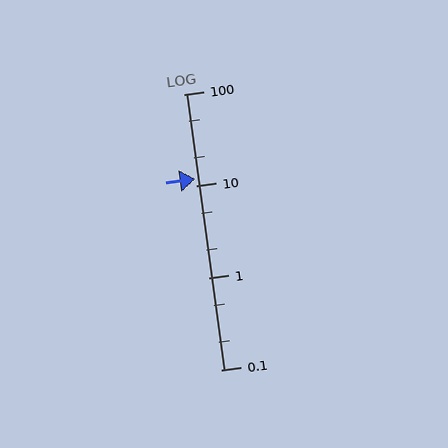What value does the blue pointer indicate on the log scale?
The pointer indicates approximately 12.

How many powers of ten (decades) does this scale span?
The scale spans 3 decades, from 0.1 to 100.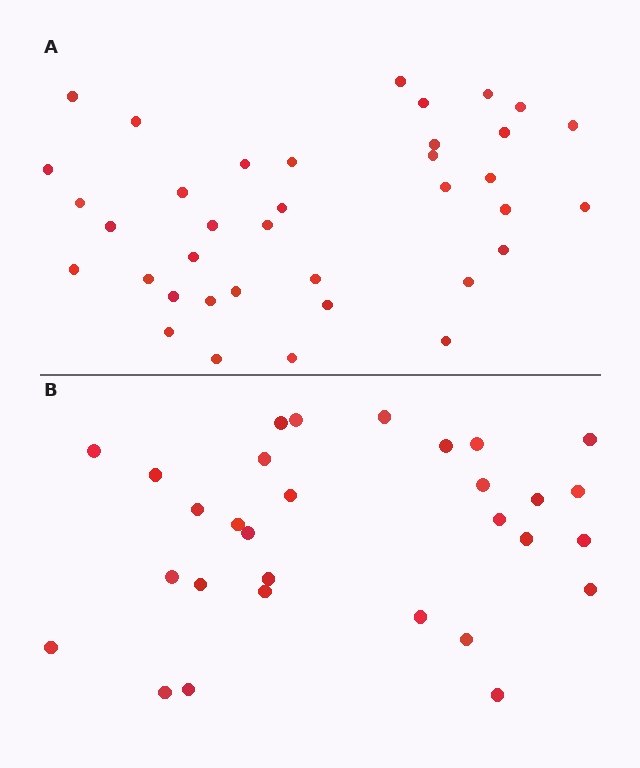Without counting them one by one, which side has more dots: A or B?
Region A (the top region) has more dots.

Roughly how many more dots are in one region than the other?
Region A has roughly 8 or so more dots than region B.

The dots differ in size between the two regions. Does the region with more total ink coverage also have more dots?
No. Region B has more total ink coverage because its dots are larger, but region A actually contains more individual dots. Total area can be misleading — the number of items is what matters here.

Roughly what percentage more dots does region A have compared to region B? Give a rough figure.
About 25% more.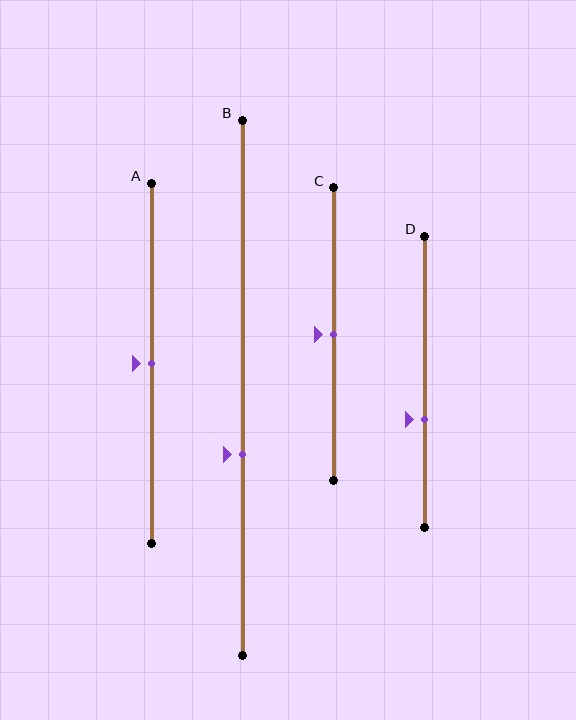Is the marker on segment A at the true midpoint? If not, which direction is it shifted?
Yes, the marker on segment A is at the true midpoint.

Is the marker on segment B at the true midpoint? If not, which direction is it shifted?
No, the marker on segment B is shifted downward by about 12% of the segment length.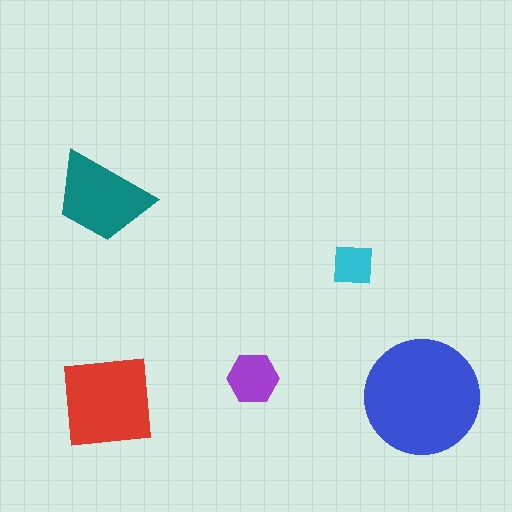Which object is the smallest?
The cyan square.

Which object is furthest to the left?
The teal trapezoid is leftmost.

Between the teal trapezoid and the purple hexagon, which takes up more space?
The teal trapezoid.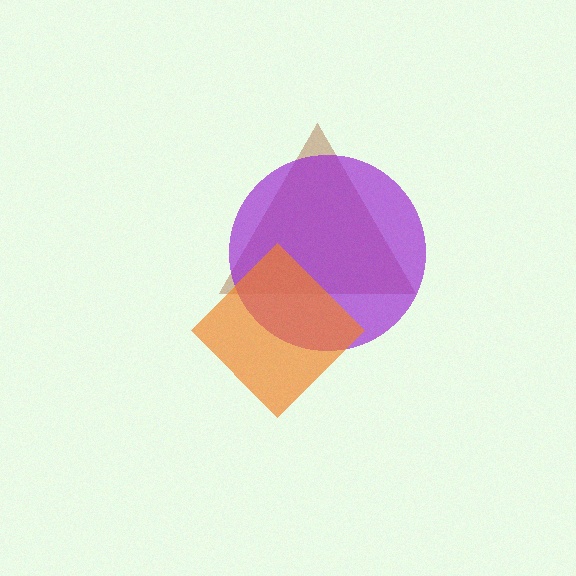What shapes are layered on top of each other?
The layered shapes are: a brown triangle, a purple circle, an orange diamond.